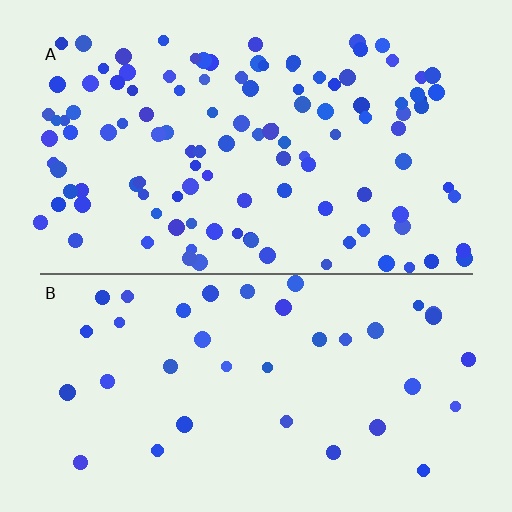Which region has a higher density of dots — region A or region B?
A (the top).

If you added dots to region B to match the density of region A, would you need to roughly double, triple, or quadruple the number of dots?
Approximately triple.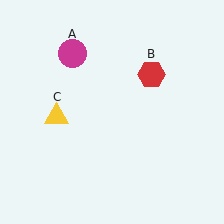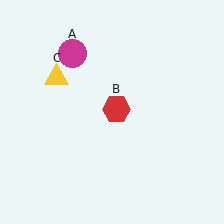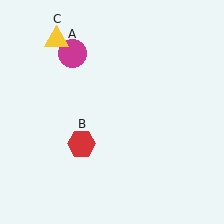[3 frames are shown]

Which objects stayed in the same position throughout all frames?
Magenta circle (object A) remained stationary.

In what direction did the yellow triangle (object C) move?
The yellow triangle (object C) moved up.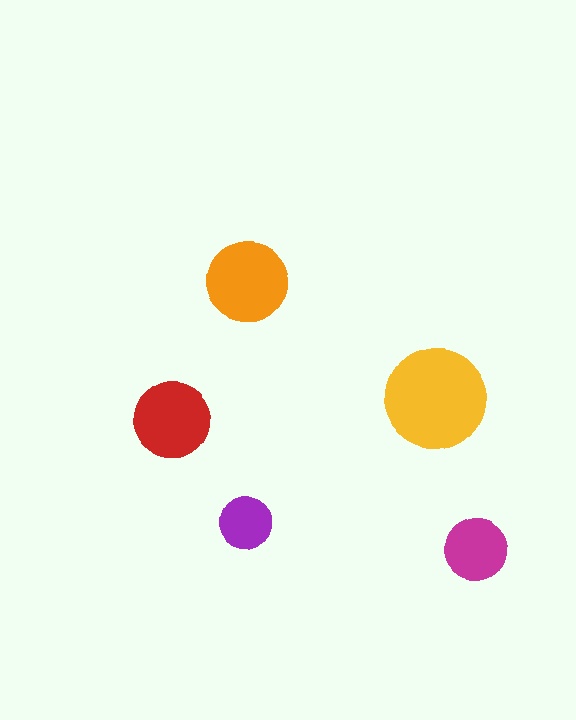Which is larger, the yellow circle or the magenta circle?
The yellow one.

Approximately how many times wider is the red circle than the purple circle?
About 1.5 times wider.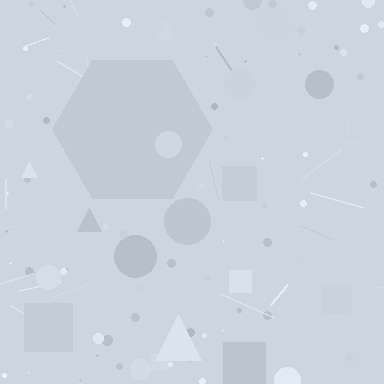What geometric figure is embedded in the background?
A hexagon is embedded in the background.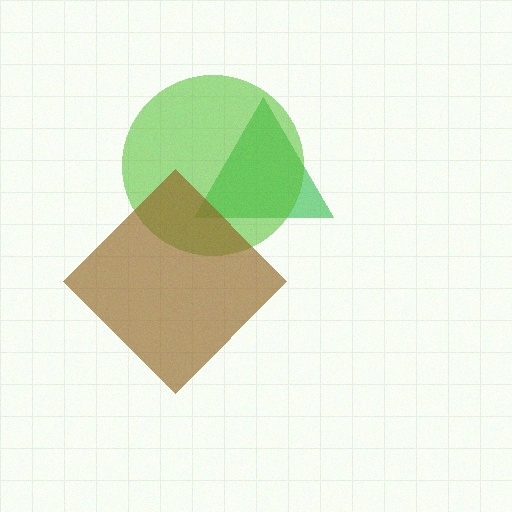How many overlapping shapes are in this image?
There are 3 overlapping shapes in the image.